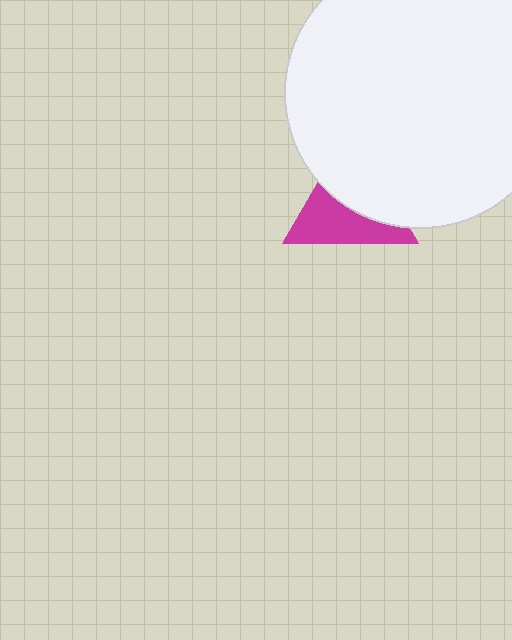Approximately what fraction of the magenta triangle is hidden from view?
Roughly 51% of the magenta triangle is hidden behind the white circle.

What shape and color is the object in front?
The object in front is a white circle.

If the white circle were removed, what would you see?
You would see the complete magenta triangle.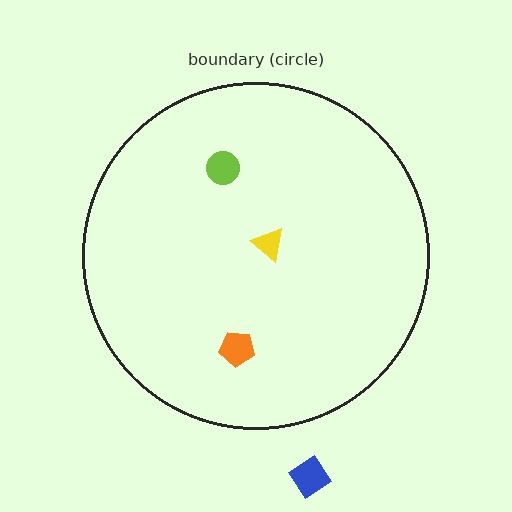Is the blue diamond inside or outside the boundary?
Outside.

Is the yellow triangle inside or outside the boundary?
Inside.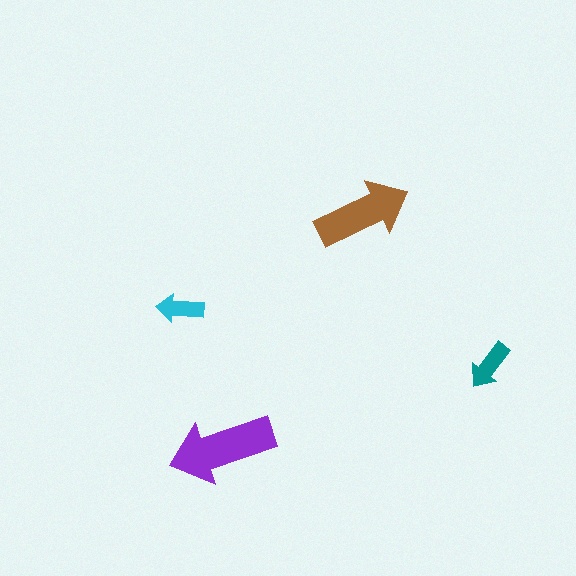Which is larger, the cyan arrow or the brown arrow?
The brown one.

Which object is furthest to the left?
The cyan arrow is leftmost.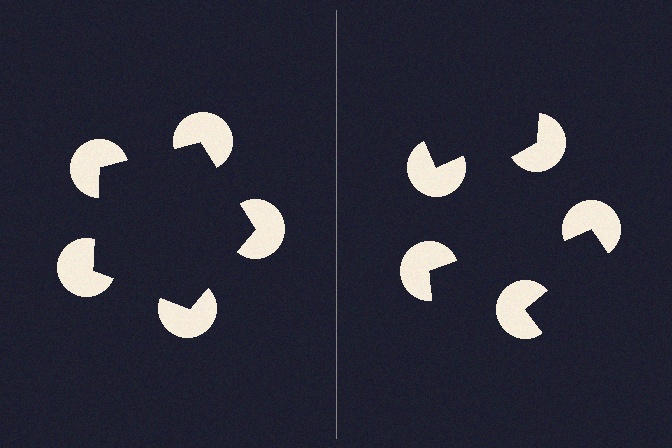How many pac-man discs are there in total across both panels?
10 — 5 on each side.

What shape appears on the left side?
An illusory pentagon.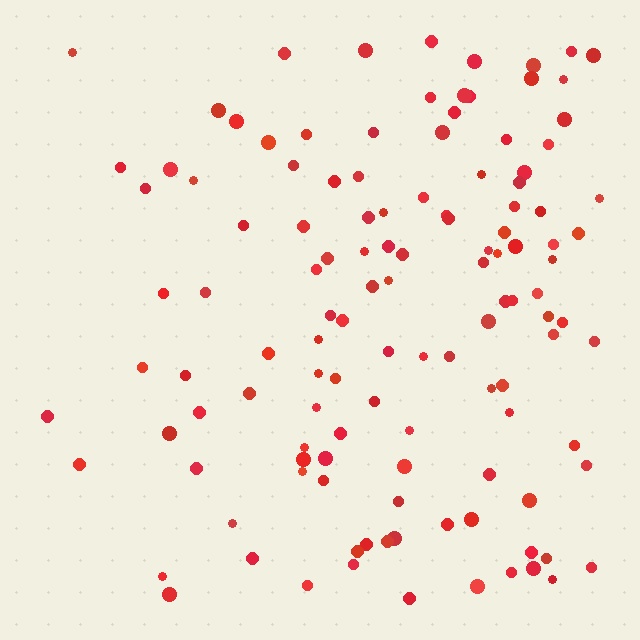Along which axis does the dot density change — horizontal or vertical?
Horizontal.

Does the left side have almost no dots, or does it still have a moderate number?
Still a moderate number, just noticeably fewer than the right.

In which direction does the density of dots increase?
From left to right, with the right side densest.